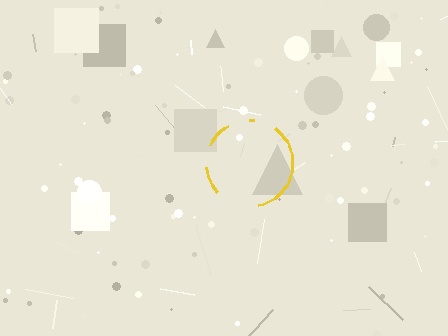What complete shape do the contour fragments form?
The contour fragments form a circle.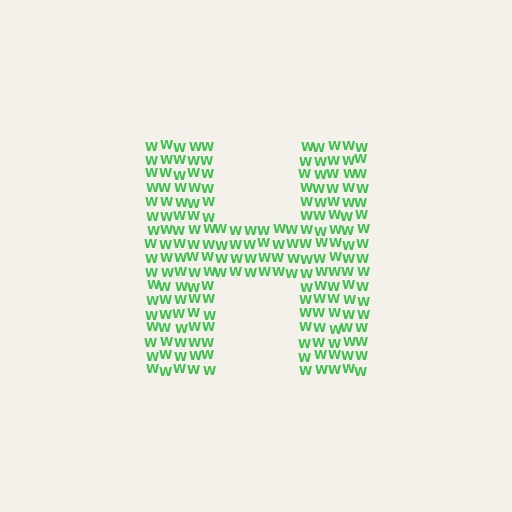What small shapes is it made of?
It is made of small letter W's.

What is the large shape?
The large shape is the letter H.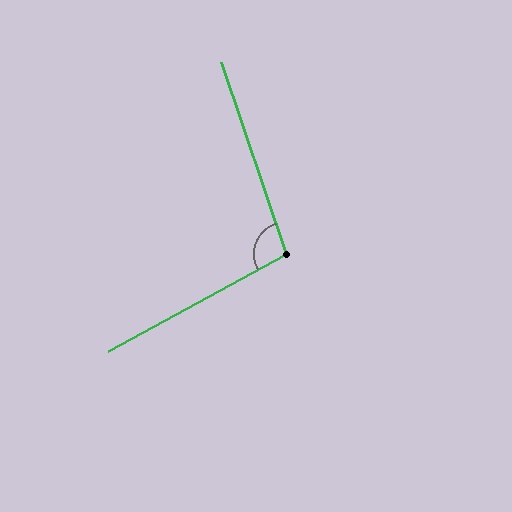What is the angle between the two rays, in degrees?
Approximately 100 degrees.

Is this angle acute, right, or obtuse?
It is obtuse.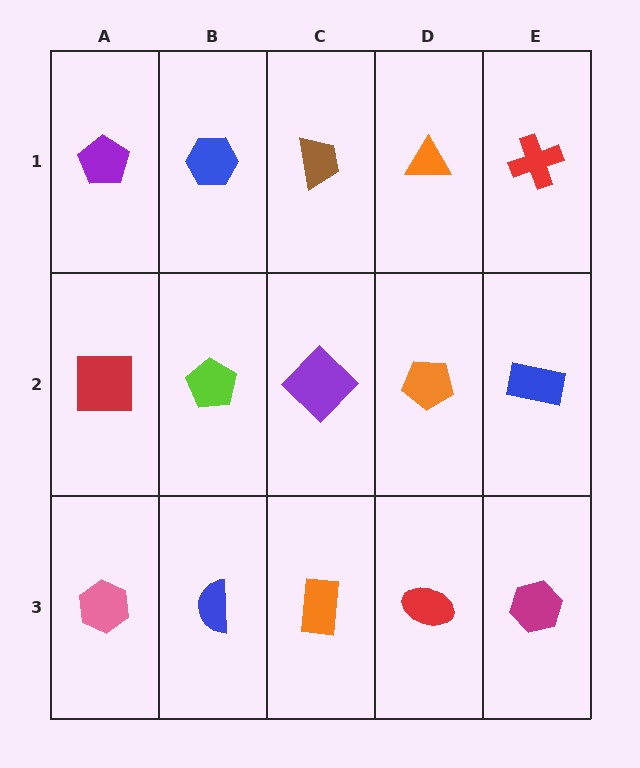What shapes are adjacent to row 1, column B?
A lime pentagon (row 2, column B), a purple pentagon (row 1, column A), a brown trapezoid (row 1, column C).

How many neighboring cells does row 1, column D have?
3.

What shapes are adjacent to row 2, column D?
An orange triangle (row 1, column D), a red ellipse (row 3, column D), a purple diamond (row 2, column C), a blue rectangle (row 2, column E).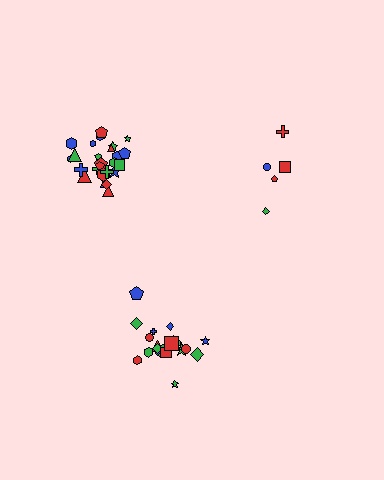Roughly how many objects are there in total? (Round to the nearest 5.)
Roughly 50 objects in total.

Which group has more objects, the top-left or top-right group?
The top-left group.